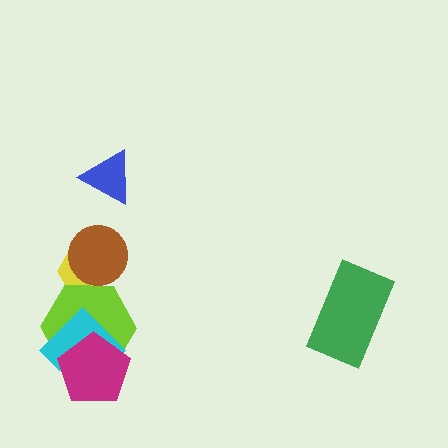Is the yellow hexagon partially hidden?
Yes, it is partially covered by another shape.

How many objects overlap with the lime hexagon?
3 objects overlap with the lime hexagon.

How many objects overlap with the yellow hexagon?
2 objects overlap with the yellow hexagon.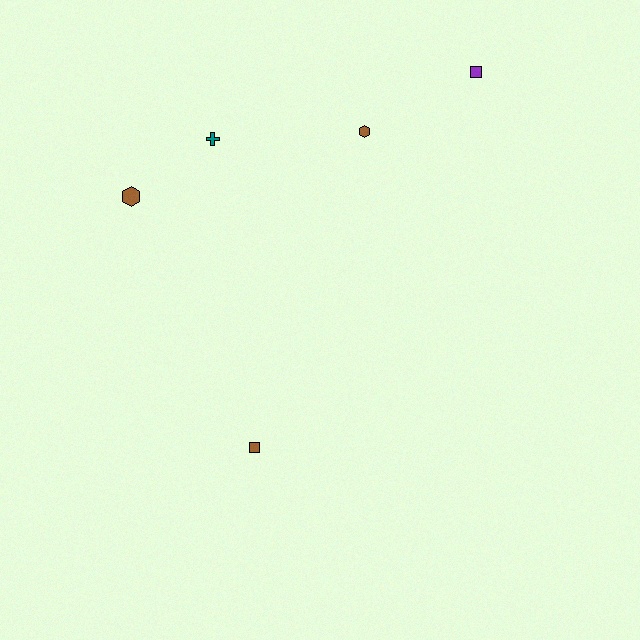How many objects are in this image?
There are 5 objects.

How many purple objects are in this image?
There is 1 purple object.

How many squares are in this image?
There are 2 squares.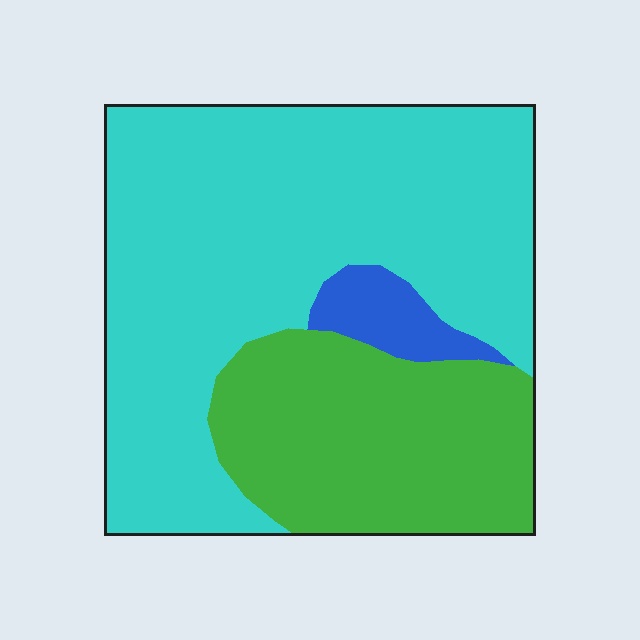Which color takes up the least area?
Blue, at roughly 5%.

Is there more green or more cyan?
Cyan.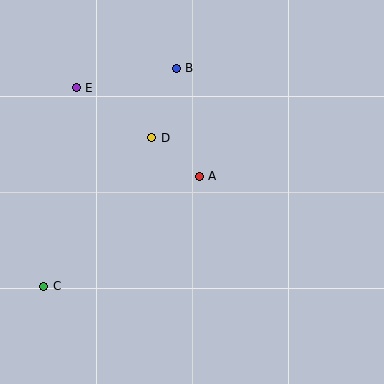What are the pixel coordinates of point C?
Point C is at (44, 286).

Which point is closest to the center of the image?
Point A at (199, 176) is closest to the center.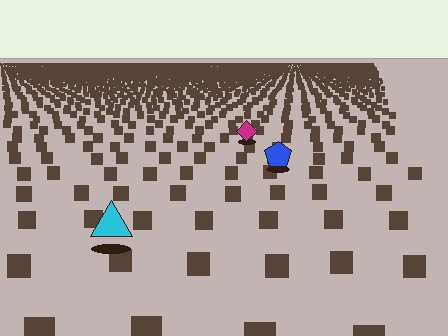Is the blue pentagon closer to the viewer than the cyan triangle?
No. The cyan triangle is closer — you can tell from the texture gradient: the ground texture is coarser near it.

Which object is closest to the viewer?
The cyan triangle is closest. The texture marks near it are larger and more spread out.